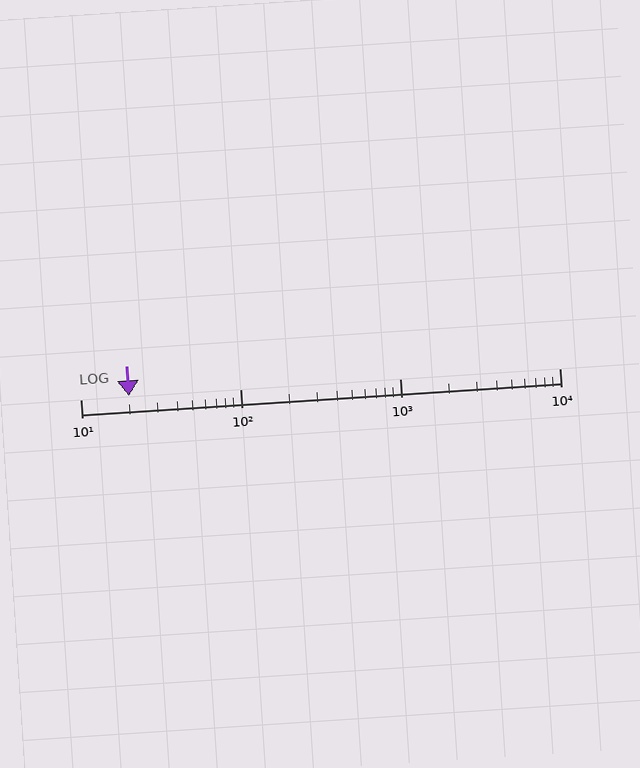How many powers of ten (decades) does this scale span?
The scale spans 3 decades, from 10 to 10000.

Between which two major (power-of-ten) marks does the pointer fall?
The pointer is between 10 and 100.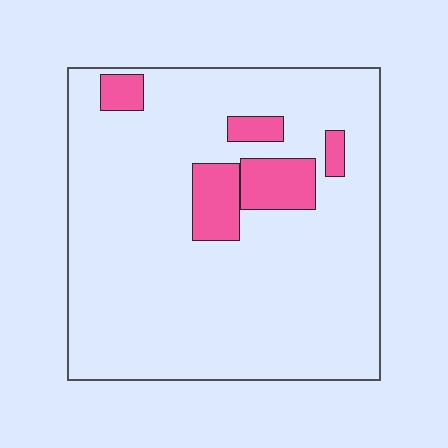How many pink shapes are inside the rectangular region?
5.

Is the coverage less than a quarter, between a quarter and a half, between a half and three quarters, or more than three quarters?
Less than a quarter.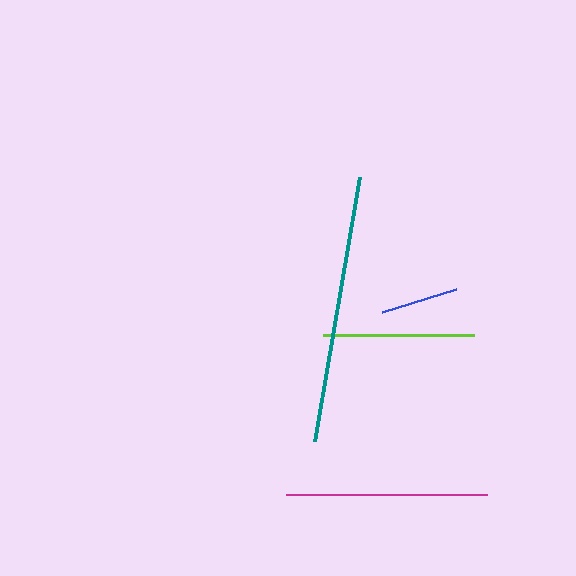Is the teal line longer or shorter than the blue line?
The teal line is longer than the blue line.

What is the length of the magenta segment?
The magenta segment is approximately 201 pixels long.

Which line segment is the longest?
The teal line is the longest at approximately 268 pixels.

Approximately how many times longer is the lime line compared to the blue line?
The lime line is approximately 1.9 times the length of the blue line.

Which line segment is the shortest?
The blue line is the shortest at approximately 78 pixels.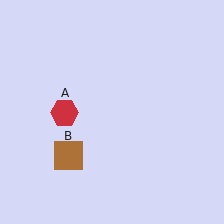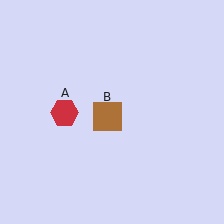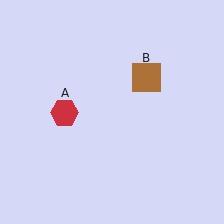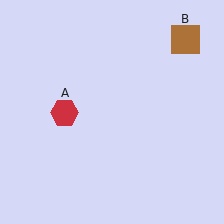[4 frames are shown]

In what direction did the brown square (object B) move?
The brown square (object B) moved up and to the right.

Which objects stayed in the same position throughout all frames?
Red hexagon (object A) remained stationary.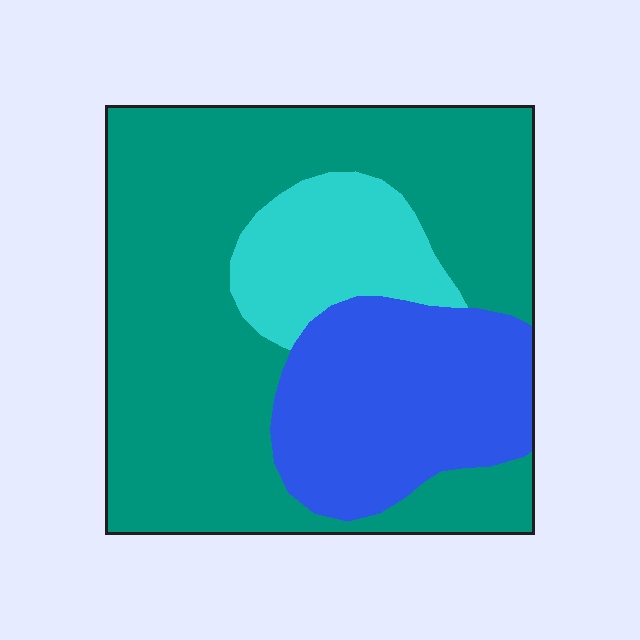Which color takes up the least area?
Cyan, at roughly 15%.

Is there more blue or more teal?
Teal.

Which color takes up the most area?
Teal, at roughly 60%.